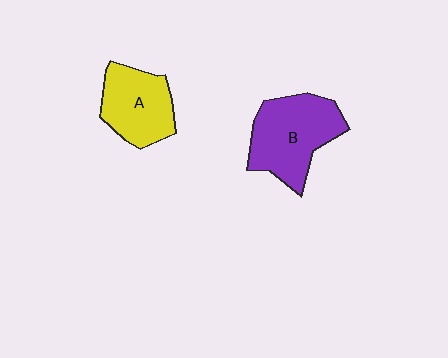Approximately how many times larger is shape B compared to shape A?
Approximately 1.3 times.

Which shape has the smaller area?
Shape A (yellow).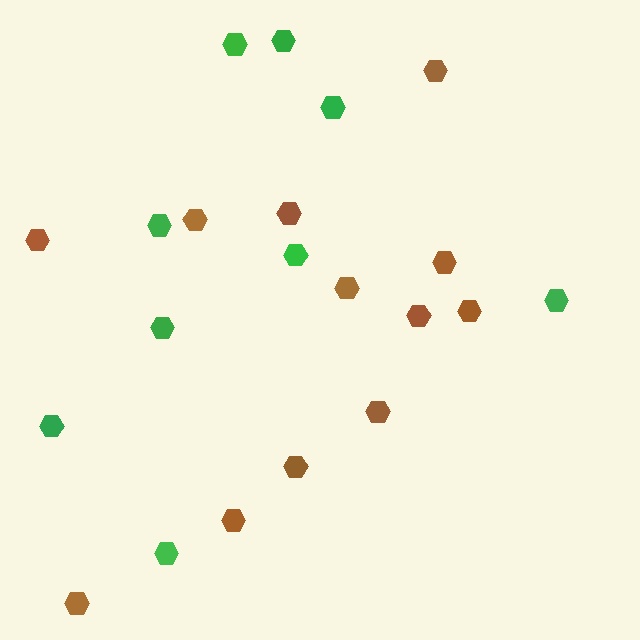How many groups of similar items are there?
There are 2 groups: one group of green hexagons (9) and one group of brown hexagons (12).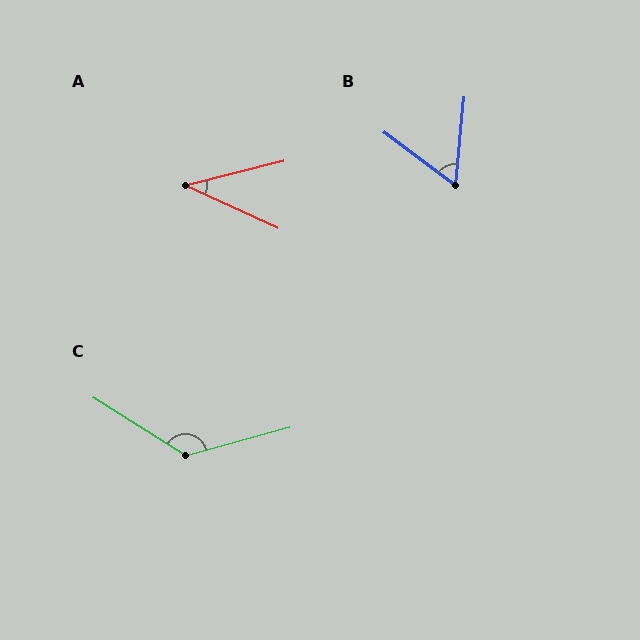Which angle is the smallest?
A, at approximately 39 degrees.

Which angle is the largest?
C, at approximately 133 degrees.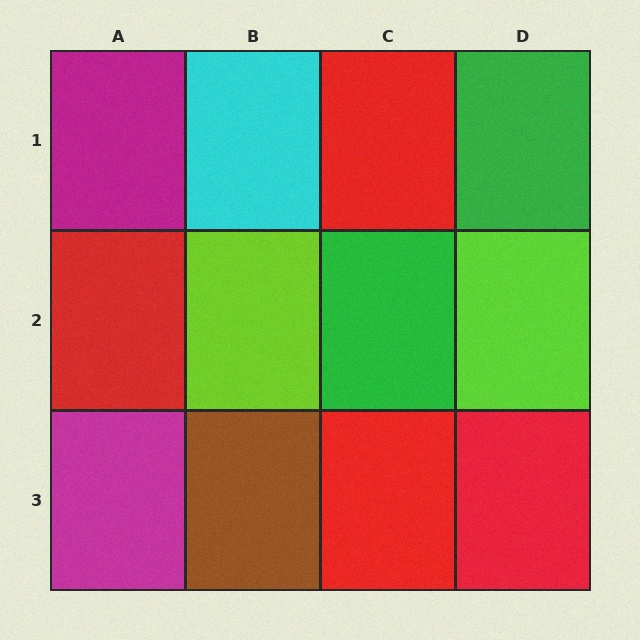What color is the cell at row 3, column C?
Red.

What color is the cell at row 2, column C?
Green.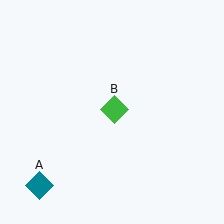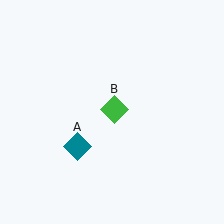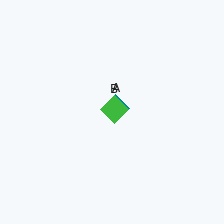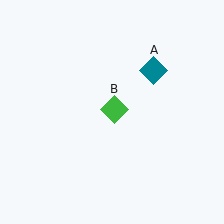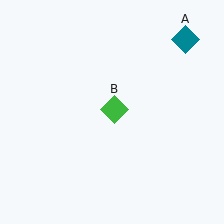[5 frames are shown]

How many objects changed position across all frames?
1 object changed position: teal diamond (object A).